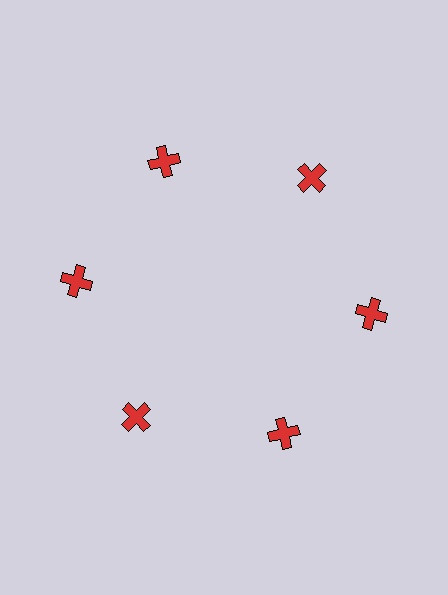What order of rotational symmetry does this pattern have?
This pattern has 6-fold rotational symmetry.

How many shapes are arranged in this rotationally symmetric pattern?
There are 6 shapes, arranged in 6 groups of 1.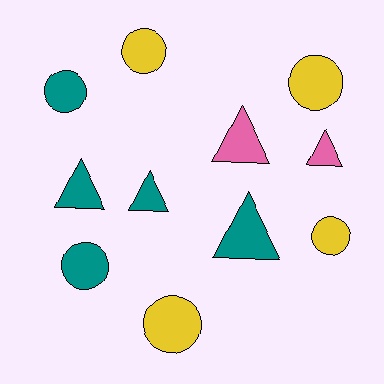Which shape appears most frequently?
Circle, with 6 objects.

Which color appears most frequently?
Teal, with 5 objects.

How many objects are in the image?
There are 11 objects.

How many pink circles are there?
There are no pink circles.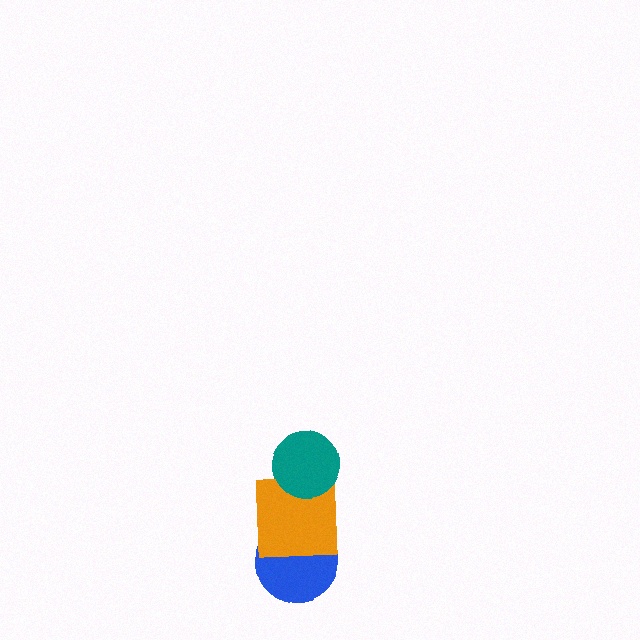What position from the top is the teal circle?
The teal circle is 1st from the top.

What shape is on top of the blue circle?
The orange square is on top of the blue circle.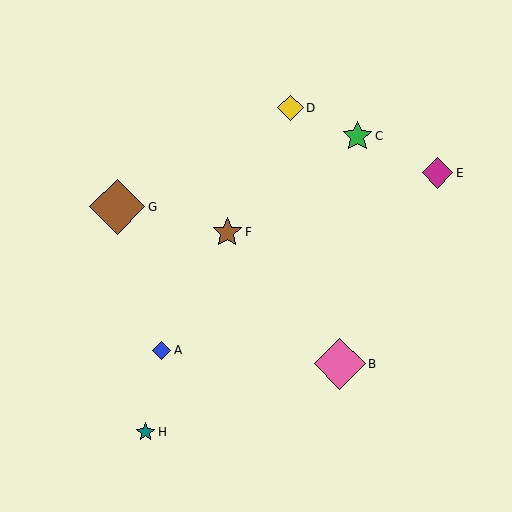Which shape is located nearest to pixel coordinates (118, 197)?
The brown diamond (labeled G) at (117, 207) is nearest to that location.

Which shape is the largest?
The brown diamond (labeled G) is the largest.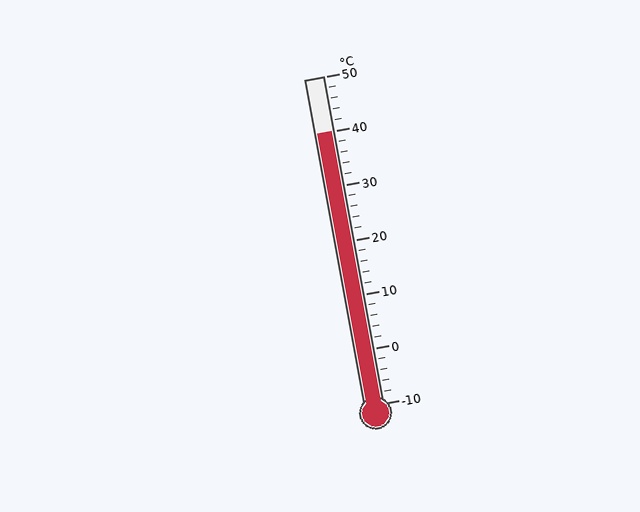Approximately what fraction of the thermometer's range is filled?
The thermometer is filled to approximately 85% of its range.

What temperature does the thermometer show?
The thermometer shows approximately 40°C.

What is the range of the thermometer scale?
The thermometer scale ranges from -10°C to 50°C.